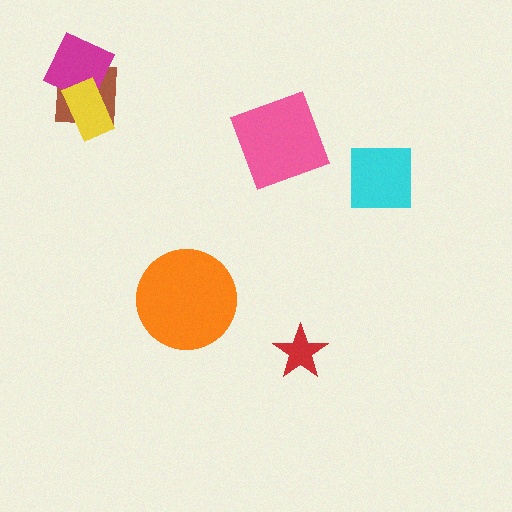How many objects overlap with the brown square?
2 objects overlap with the brown square.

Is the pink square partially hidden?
No, no other shape covers it.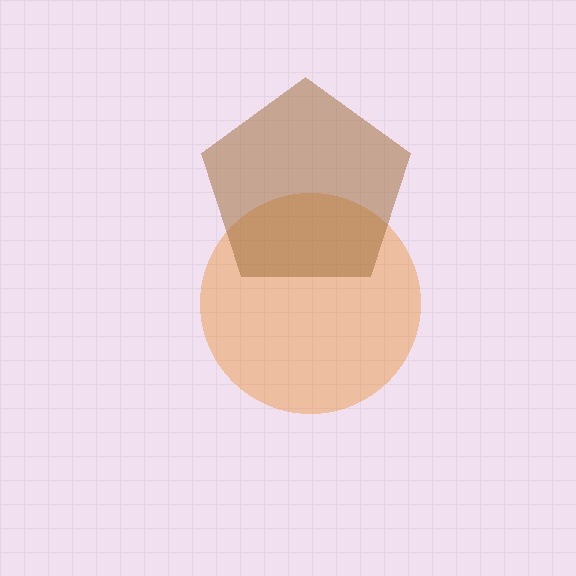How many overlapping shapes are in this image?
There are 2 overlapping shapes in the image.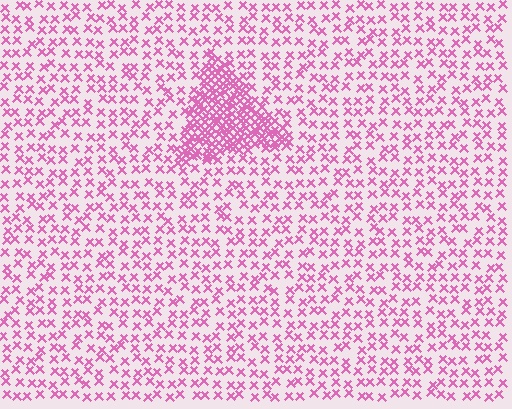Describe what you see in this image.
The image contains small pink elements arranged at two different densities. A triangle-shaped region is visible where the elements are more densely packed than the surrounding area.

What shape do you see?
I see a triangle.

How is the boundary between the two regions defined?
The boundary is defined by a change in element density (approximately 2.9x ratio). All elements are the same color, size, and shape.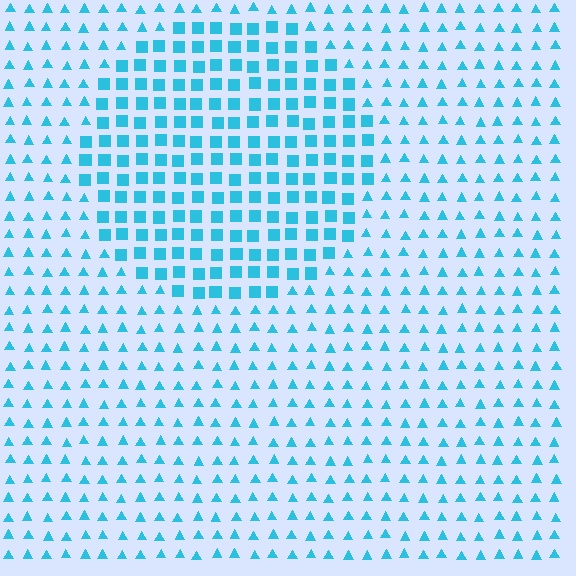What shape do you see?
I see a circle.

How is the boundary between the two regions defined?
The boundary is defined by a change in element shape: squares inside vs. triangles outside. All elements share the same color and spacing.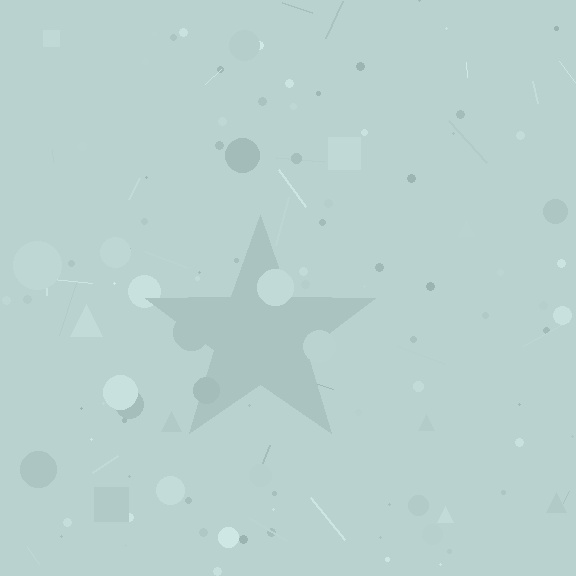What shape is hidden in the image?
A star is hidden in the image.